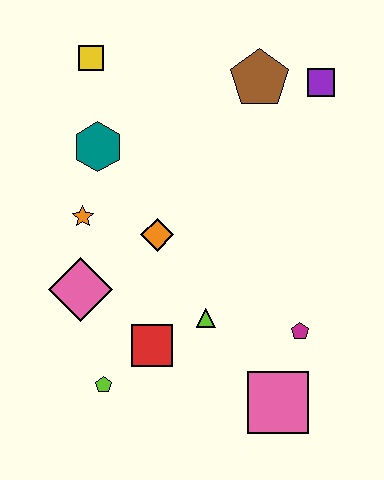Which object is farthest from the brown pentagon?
The lime pentagon is farthest from the brown pentagon.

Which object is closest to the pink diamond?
The orange star is closest to the pink diamond.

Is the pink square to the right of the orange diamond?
Yes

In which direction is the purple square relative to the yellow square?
The purple square is to the right of the yellow square.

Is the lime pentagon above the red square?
No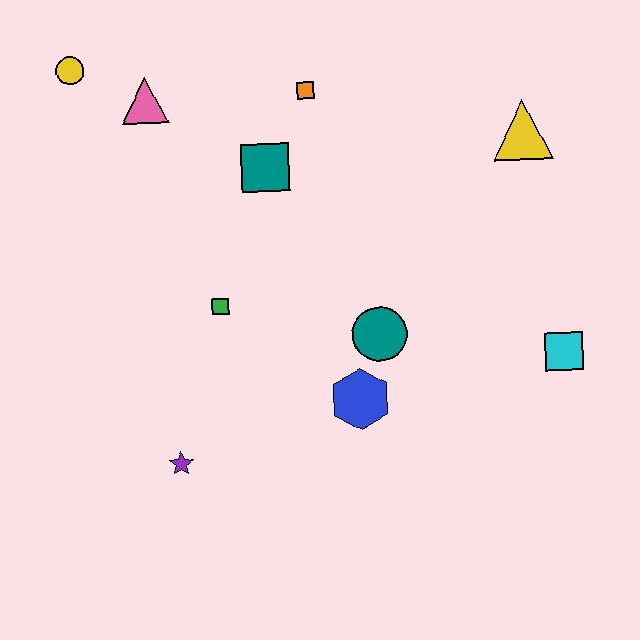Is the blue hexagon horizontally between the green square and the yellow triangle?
Yes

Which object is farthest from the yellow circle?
The cyan square is farthest from the yellow circle.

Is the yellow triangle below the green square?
No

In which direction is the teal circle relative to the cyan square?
The teal circle is to the left of the cyan square.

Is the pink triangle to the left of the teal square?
Yes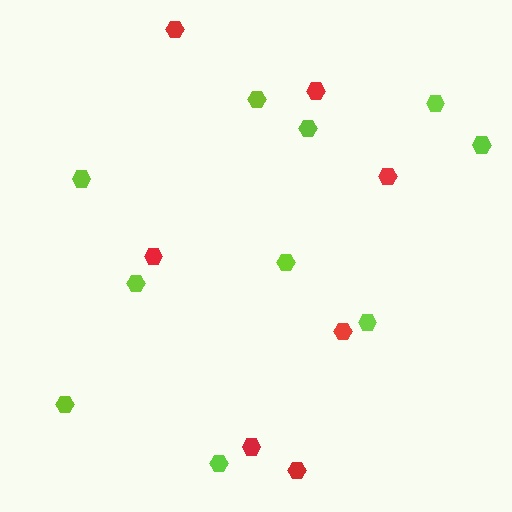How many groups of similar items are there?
There are 2 groups: one group of lime hexagons (10) and one group of red hexagons (7).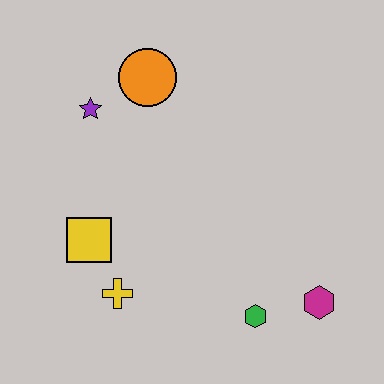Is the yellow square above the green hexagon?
Yes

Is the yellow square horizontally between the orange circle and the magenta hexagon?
No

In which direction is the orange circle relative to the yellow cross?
The orange circle is above the yellow cross.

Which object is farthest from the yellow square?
The magenta hexagon is farthest from the yellow square.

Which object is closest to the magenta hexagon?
The green hexagon is closest to the magenta hexagon.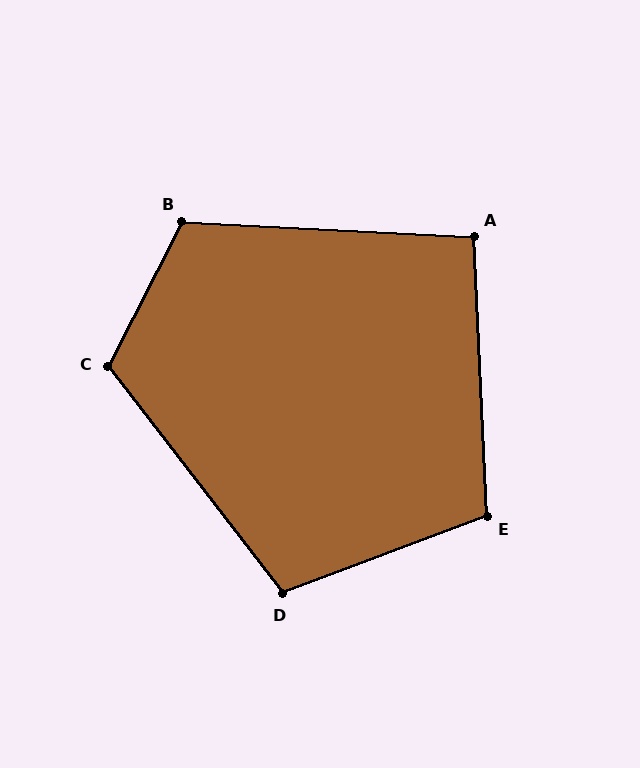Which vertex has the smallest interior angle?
A, at approximately 96 degrees.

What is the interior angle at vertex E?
Approximately 108 degrees (obtuse).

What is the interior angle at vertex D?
Approximately 107 degrees (obtuse).